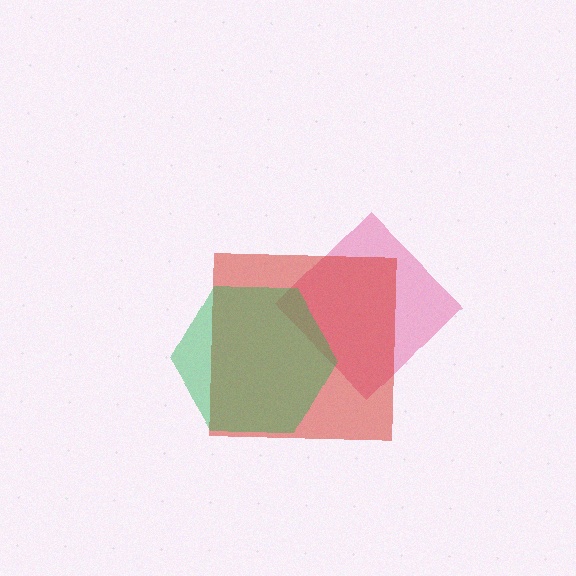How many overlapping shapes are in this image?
There are 3 overlapping shapes in the image.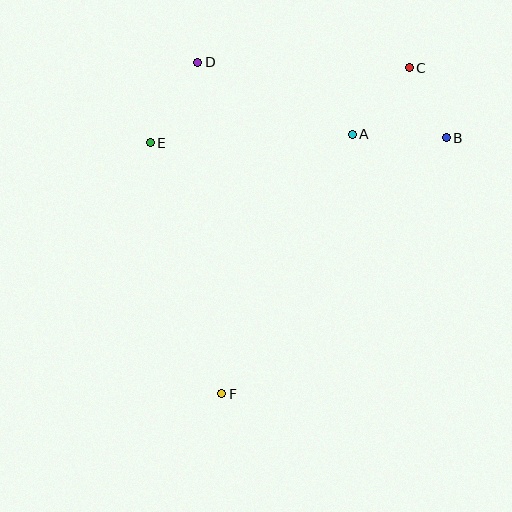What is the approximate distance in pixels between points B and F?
The distance between B and F is approximately 341 pixels.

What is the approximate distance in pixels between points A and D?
The distance between A and D is approximately 170 pixels.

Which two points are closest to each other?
Points B and C are closest to each other.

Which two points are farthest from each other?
Points C and F are farthest from each other.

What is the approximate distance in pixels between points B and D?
The distance between B and D is approximately 259 pixels.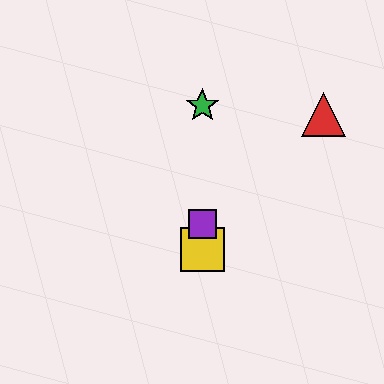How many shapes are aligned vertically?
4 shapes (the blue star, the green star, the yellow square, the purple square) are aligned vertically.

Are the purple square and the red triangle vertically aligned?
No, the purple square is at x≈202 and the red triangle is at x≈324.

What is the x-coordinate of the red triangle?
The red triangle is at x≈324.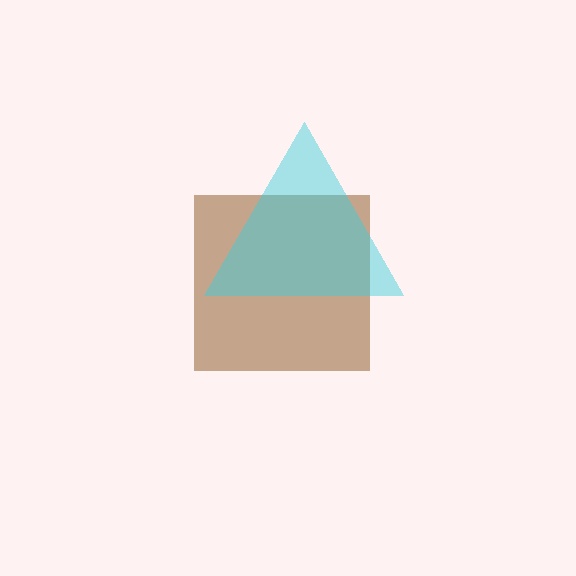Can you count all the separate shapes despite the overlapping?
Yes, there are 2 separate shapes.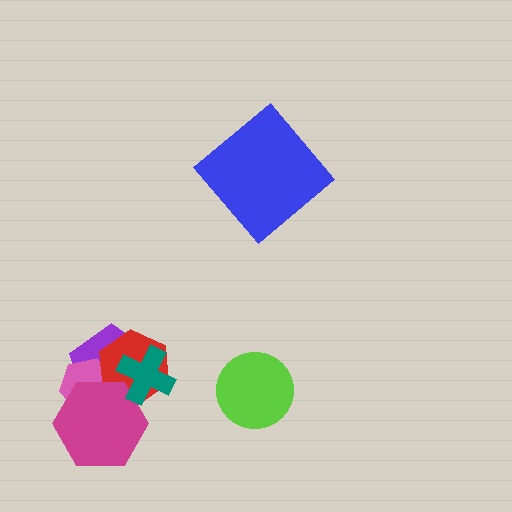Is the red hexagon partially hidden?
Yes, it is partially covered by another shape.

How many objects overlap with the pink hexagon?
3 objects overlap with the pink hexagon.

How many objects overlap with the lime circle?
0 objects overlap with the lime circle.